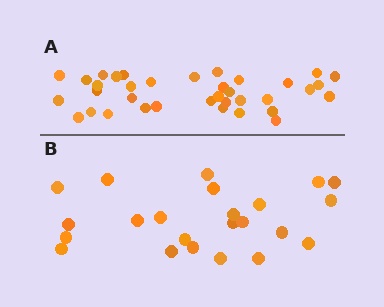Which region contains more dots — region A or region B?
Region A (the top region) has more dots.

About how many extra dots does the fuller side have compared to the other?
Region A has approximately 15 more dots than region B.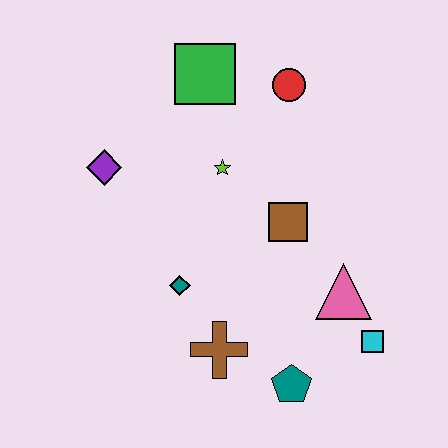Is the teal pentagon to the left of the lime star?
No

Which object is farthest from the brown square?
The purple diamond is farthest from the brown square.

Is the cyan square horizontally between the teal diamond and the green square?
No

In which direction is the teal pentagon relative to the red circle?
The teal pentagon is below the red circle.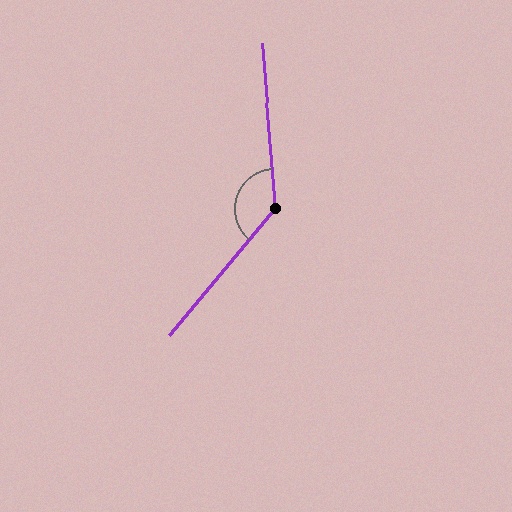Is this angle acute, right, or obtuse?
It is obtuse.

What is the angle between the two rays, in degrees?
Approximately 136 degrees.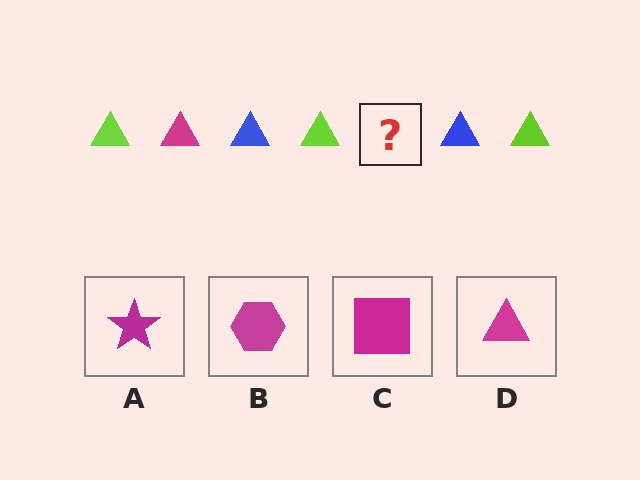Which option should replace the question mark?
Option D.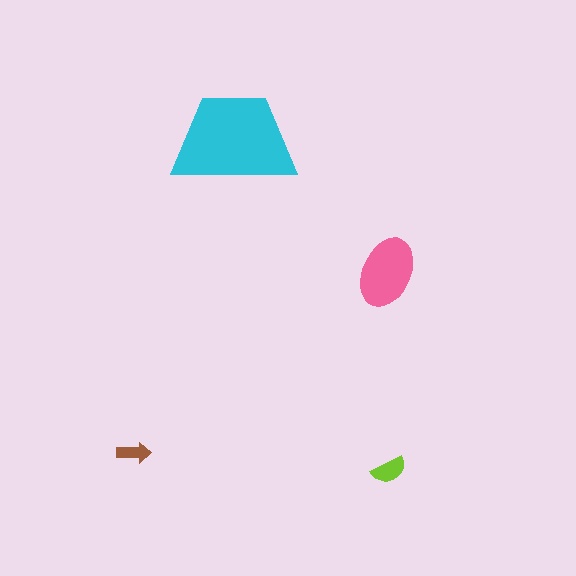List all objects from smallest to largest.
The brown arrow, the lime semicircle, the pink ellipse, the cyan trapezoid.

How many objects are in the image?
There are 4 objects in the image.